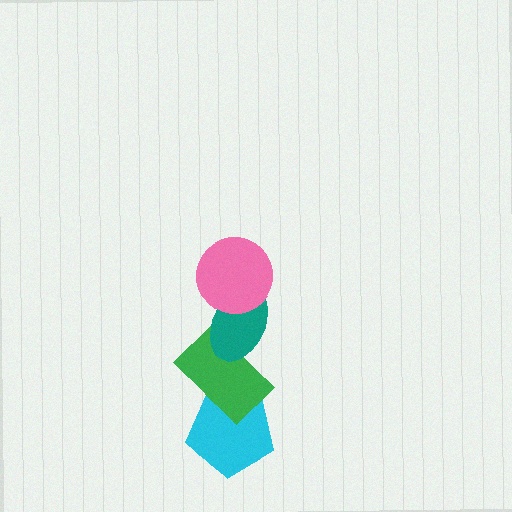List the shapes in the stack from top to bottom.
From top to bottom: the pink circle, the teal ellipse, the green rectangle, the cyan pentagon.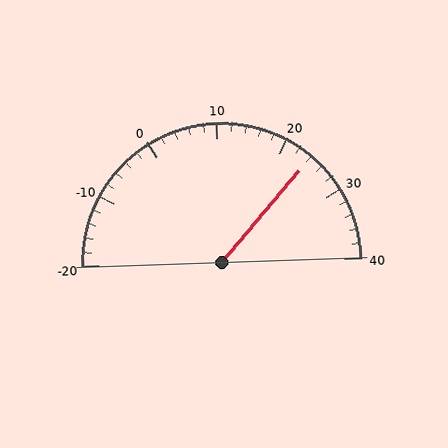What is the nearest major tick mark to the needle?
The nearest major tick mark is 20.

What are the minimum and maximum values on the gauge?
The gauge ranges from -20 to 40.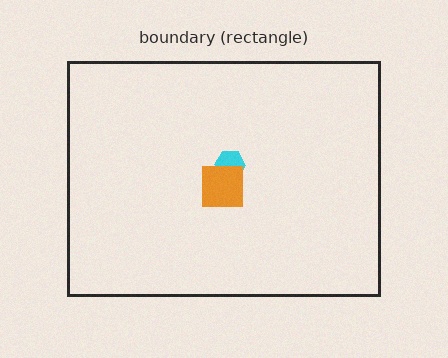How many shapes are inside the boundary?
2 inside, 0 outside.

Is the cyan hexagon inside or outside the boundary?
Inside.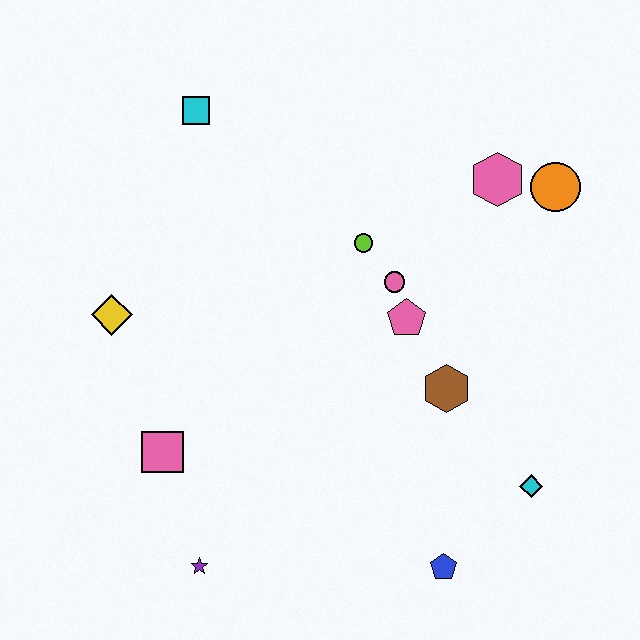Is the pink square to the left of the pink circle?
Yes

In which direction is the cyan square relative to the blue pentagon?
The cyan square is above the blue pentagon.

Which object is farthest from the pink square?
The orange circle is farthest from the pink square.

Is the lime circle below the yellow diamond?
No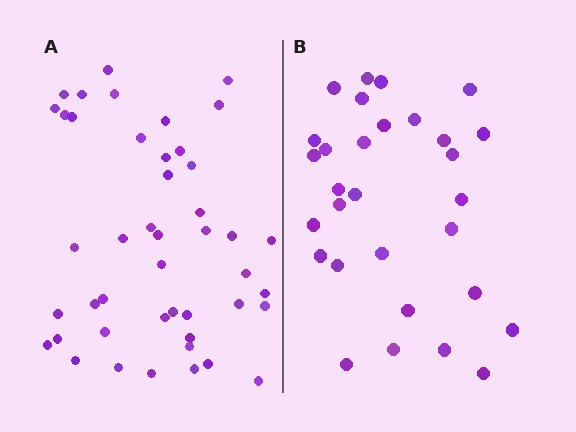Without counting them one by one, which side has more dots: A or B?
Region A (the left region) has more dots.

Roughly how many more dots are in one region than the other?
Region A has approximately 15 more dots than region B.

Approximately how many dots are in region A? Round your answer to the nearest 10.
About 40 dots. (The exact count is 45, which rounds to 40.)